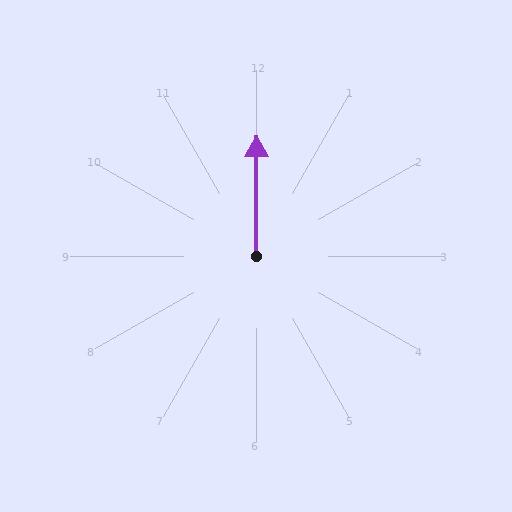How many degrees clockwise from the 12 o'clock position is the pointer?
Approximately 0 degrees.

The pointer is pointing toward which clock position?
Roughly 12 o'clock.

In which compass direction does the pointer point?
North.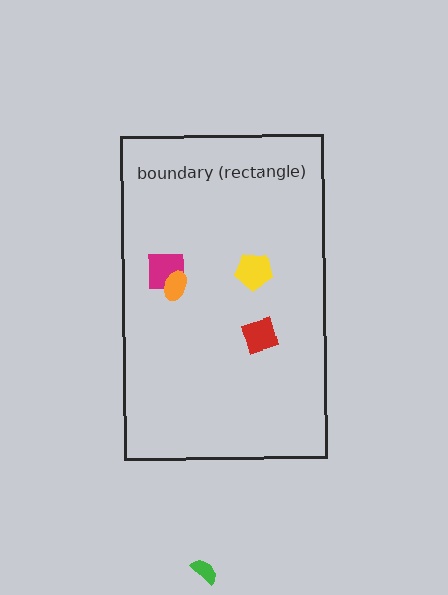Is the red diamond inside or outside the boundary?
Inside.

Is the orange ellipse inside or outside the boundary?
Inside.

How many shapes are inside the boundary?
4 inside, 1 outside.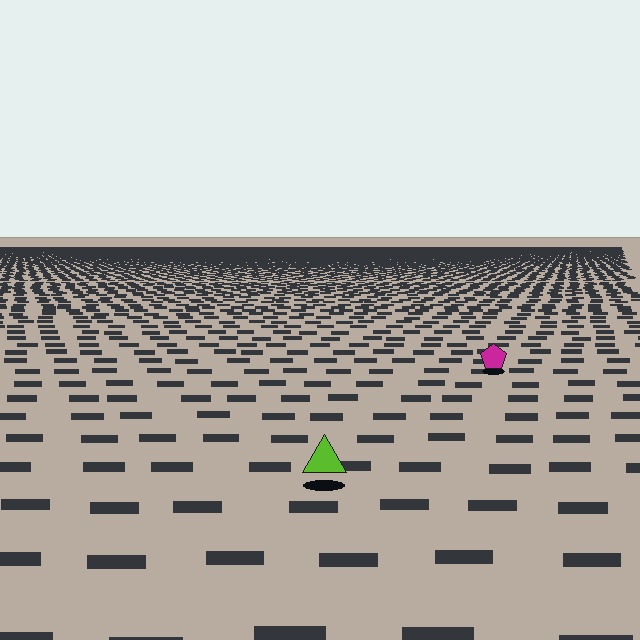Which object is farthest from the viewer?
The magenta pentagon is farthest from the viewer. It appears smaller and the ground texture around it is denser.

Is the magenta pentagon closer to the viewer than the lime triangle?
No. The lime triangle is closer — you can tell from the texture gradient: the ground texture is coarser near it.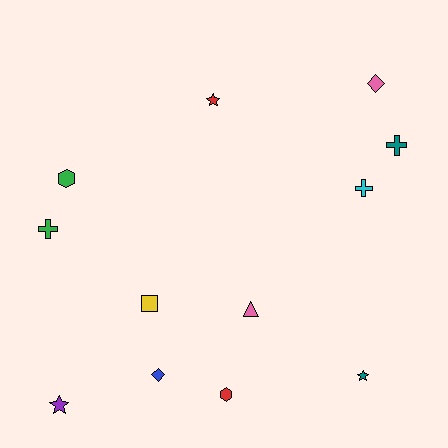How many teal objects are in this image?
There are 2 teal objects.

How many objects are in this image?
There are 12 objects.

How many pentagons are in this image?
There are no pentagons.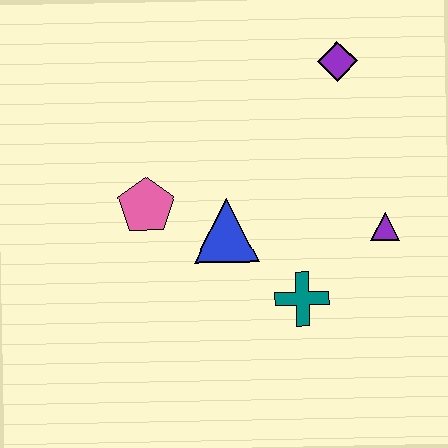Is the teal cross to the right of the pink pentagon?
Yes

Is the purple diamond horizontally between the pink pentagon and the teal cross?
No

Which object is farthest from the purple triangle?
The pink pentagon is farthest from the purple triangle.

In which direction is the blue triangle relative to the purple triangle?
The blue triangle is to the left of the purple triangle.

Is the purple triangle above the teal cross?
Yes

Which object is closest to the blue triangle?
The pink pentagon is closest to the blue triangle.